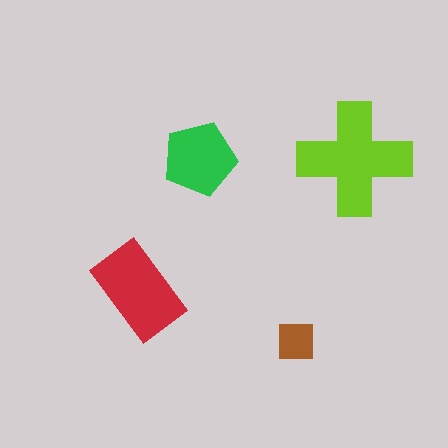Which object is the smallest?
The brown square.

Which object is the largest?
The lime cross.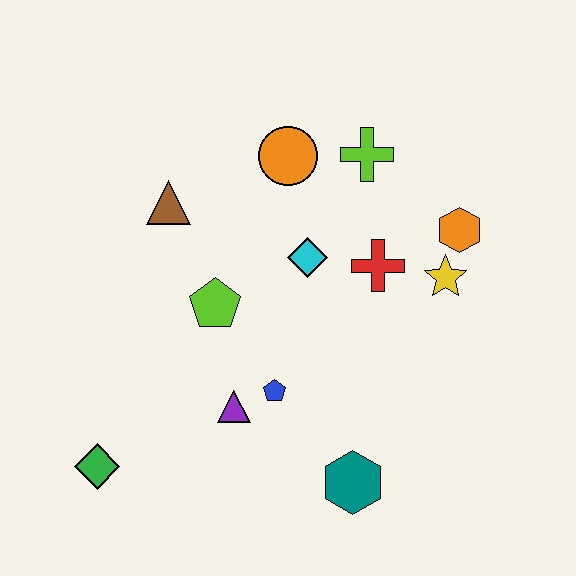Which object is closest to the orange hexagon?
The yellow star is closest to the orange hexagon.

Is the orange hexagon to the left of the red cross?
No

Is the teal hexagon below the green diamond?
Yes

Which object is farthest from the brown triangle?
The teal hexagon is farthest from the brown triangle.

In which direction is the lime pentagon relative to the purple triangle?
The lime pentagon is above the purple triangle.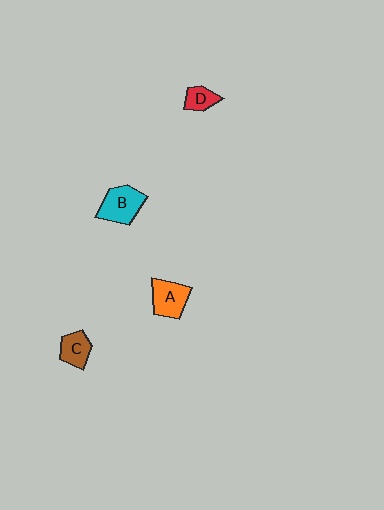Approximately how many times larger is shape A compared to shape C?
Approximately 1.3 times.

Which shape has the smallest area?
Shape D (red).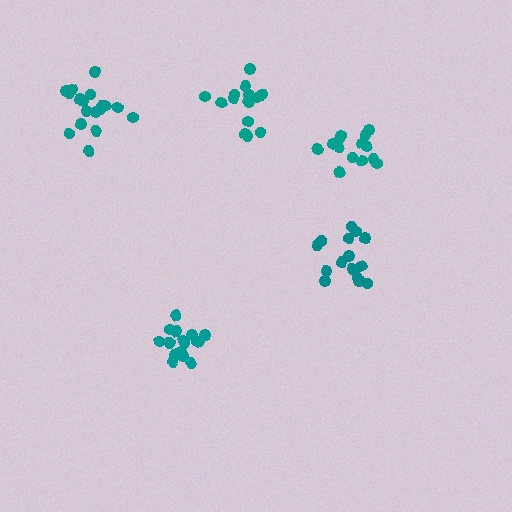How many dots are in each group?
Group 1: 18 dots, Group 2: 16 dots, Group 3: 14 dots, Group 4: 18 dots, Group 5: 14 dots (80 total).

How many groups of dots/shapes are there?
There are 5 groups.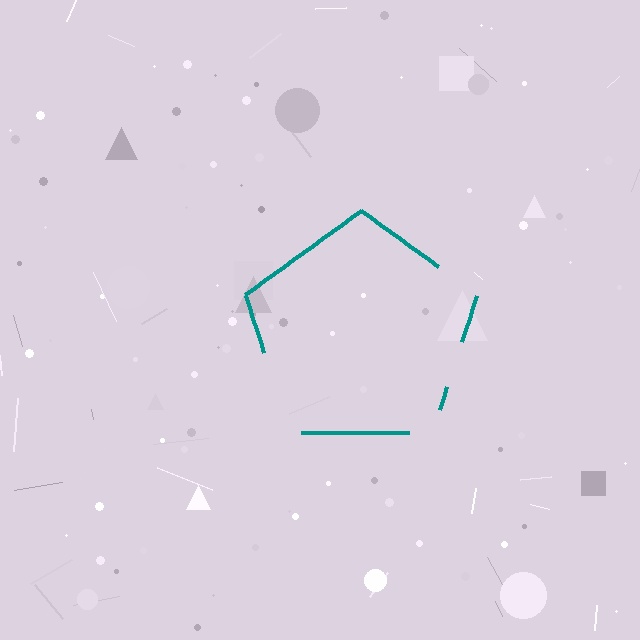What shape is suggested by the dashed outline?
The dashed outline suggests a pentagon.